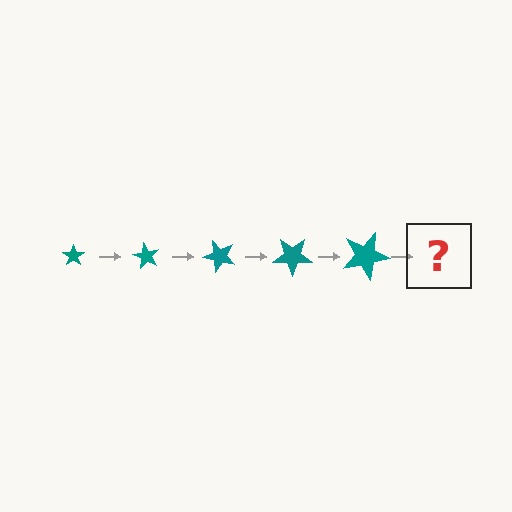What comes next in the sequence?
The next element should be a star, larger than the previous one and rotated 300 degrees from the start.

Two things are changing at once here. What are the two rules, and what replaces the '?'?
The two rules are that the star grows larger each step and it rotates 60 degrees each step. The '?' should be a star, larger than the previous one and rotated 300 degrees from the start.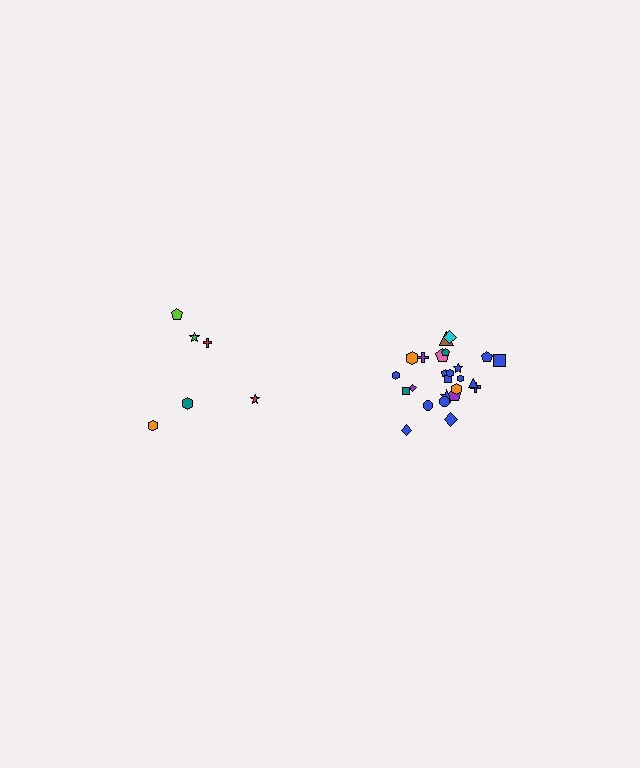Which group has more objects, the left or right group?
The right group.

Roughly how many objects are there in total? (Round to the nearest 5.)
Roughly 30 objects in total.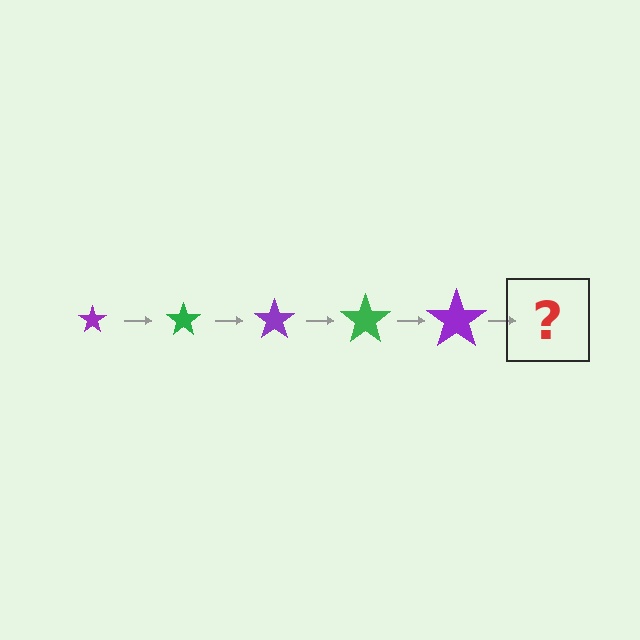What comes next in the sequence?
The next element should be a green star, larger than the previous one.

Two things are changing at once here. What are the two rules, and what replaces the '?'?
The two rules are that the star grows larger each step and the color cycles through purple and green. The '?' should be a green star, larger than the previous one.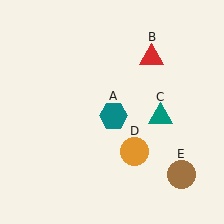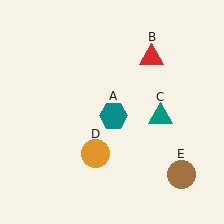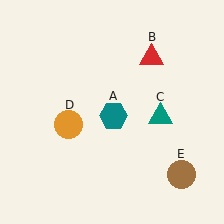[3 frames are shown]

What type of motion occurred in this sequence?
The orange circle (object D) rotated clockwise around the center of the scene.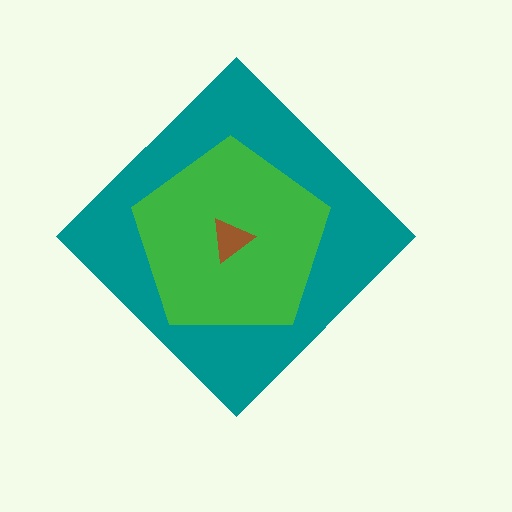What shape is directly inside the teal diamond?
The green pentagon.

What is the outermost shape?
The teal diamond.